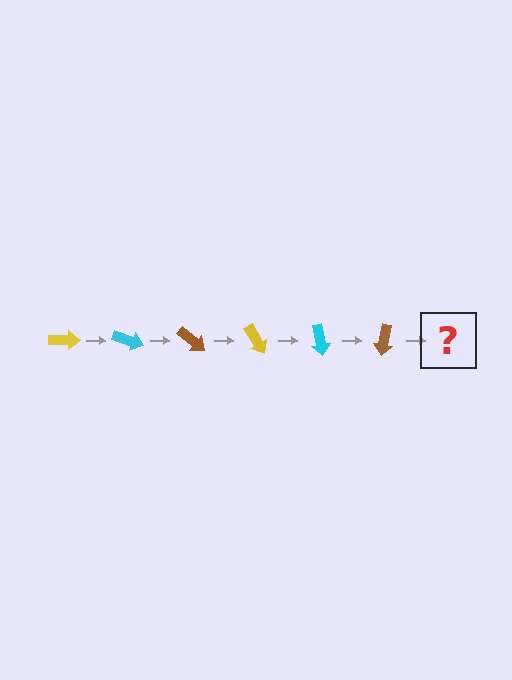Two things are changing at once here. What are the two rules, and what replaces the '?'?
The two rules are that it rotates 20 degrees each step and the color cycles through yellow, cyan, and brown. The '?' should be a yellow arrow, rotated 120 degrees from the start.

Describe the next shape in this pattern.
It should be a yellow arrow, rotated 120 degrees from the start.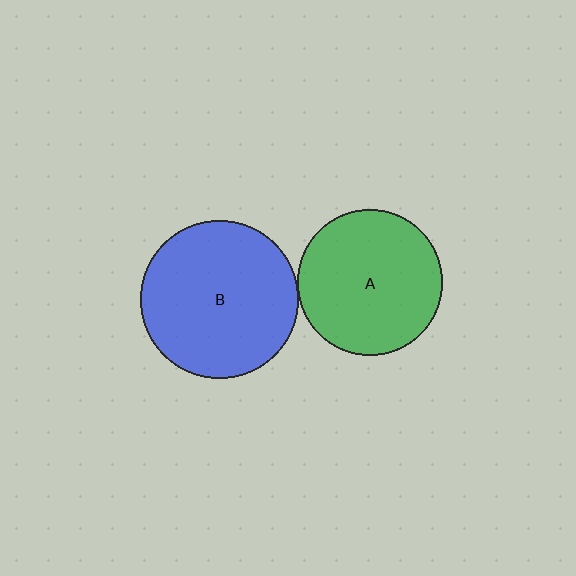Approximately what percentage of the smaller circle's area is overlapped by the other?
Approximately 5%.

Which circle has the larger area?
Circle B (blue).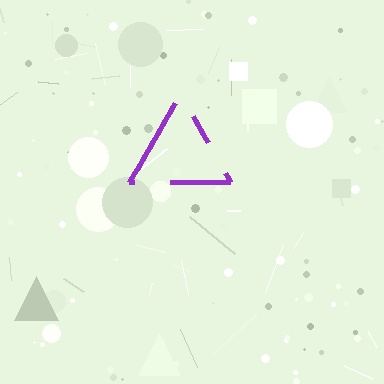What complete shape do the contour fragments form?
The contour fragments form a triangle.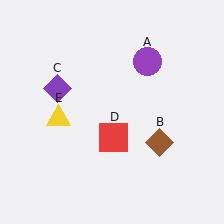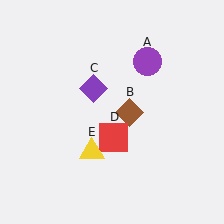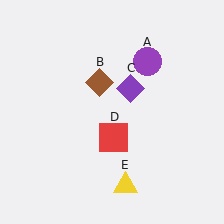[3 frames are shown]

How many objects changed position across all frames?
3 objects changed position: brown diamond (object B), purple diamond (object C), yellow triangle (object E).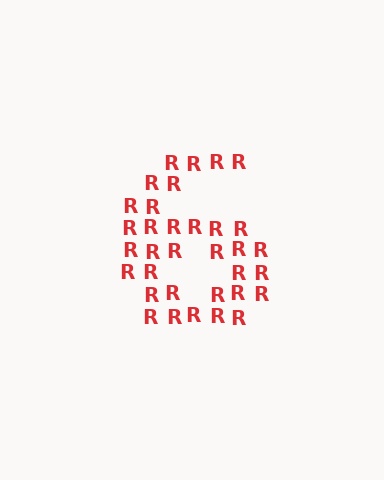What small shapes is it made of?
It is made of small letter R's.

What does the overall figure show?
The overall figure shows the digit 6.